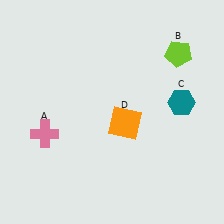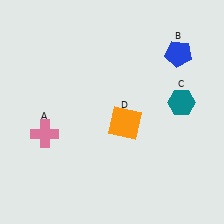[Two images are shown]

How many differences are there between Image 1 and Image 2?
There is 1 difference between the two images.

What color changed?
The pentagon (B) changed from lime in Image 1 to blue in Image 2.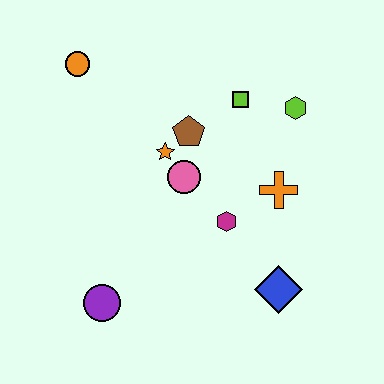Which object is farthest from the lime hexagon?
The purple circle is farthest from the lime hexagon.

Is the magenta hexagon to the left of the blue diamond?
Yes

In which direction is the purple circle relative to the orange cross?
The purple circle is to the left of the orange cross.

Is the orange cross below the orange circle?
Yes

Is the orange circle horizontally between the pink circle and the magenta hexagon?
No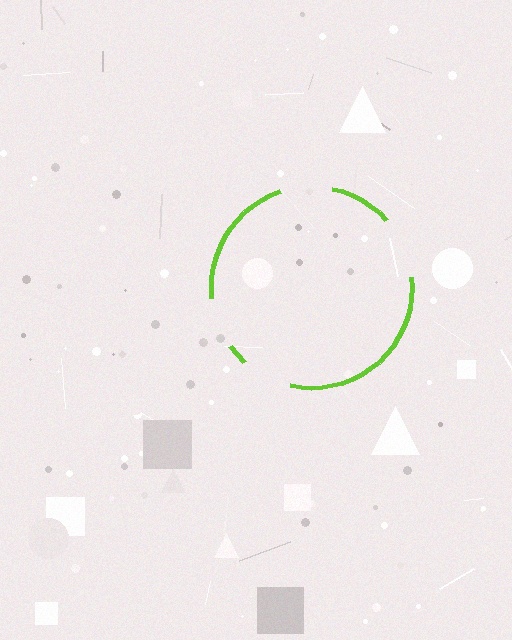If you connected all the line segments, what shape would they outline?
They would outline a circle.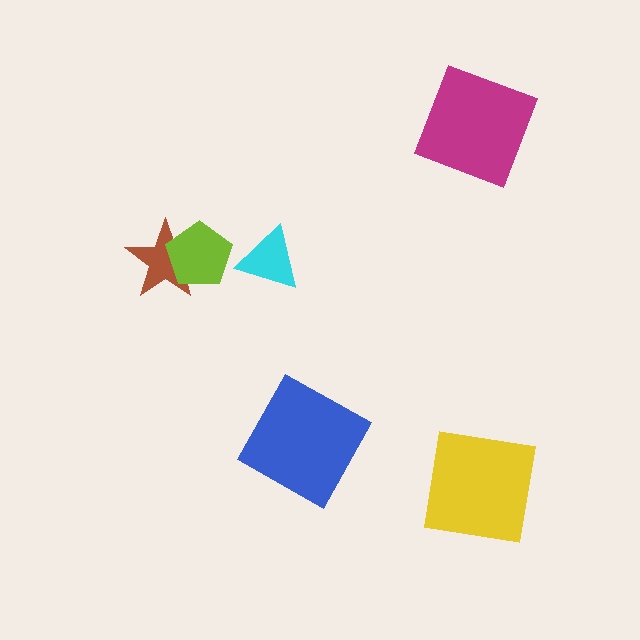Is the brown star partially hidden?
Yes, it is partially covered by another shape.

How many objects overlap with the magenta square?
0 objects overlap with the magenta square.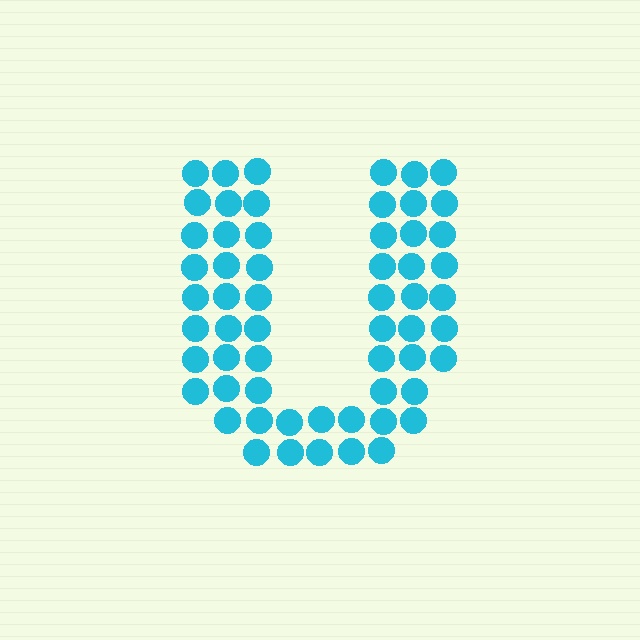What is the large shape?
The large shape is the letter U.